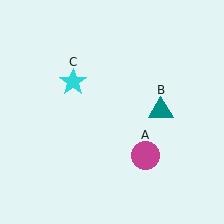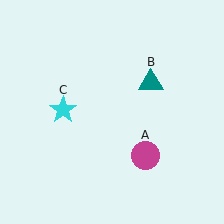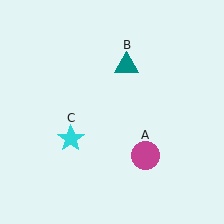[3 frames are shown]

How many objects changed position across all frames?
2 objects changed position: teal triangle (object B), cyan star (object C).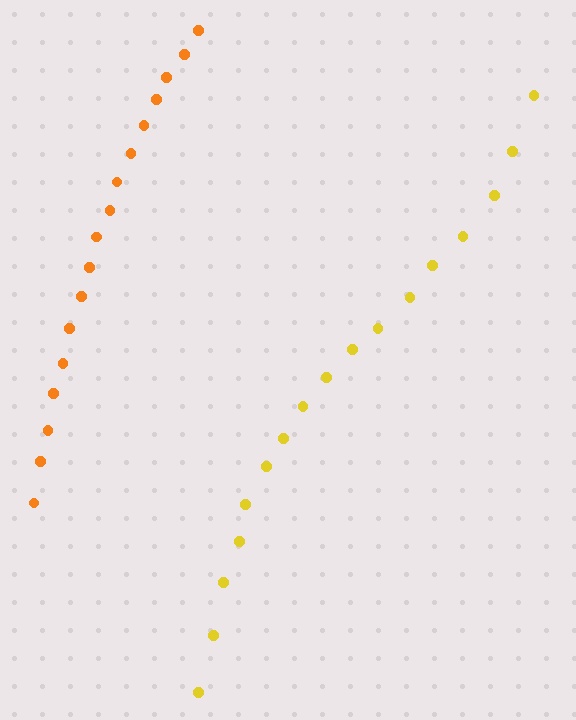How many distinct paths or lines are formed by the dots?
There are 2 distinct paths.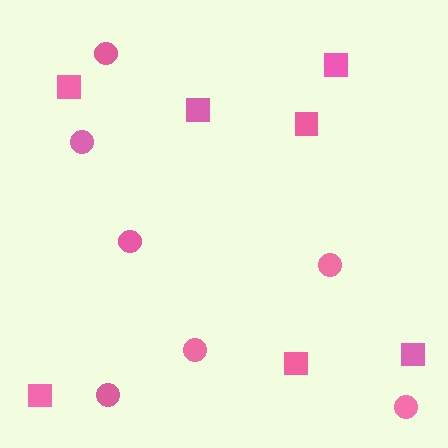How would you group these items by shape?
There are 2 groups: one group of circles (7) and one group of squares (7).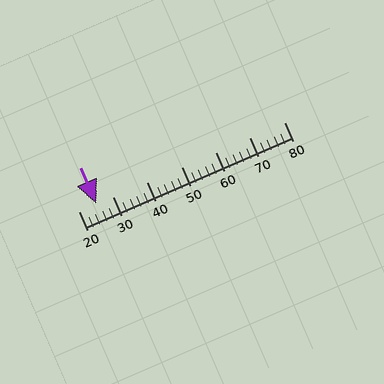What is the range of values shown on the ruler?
The ruler shows values from 20 to 80.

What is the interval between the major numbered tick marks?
The major tick marks are spaced 10 units apart.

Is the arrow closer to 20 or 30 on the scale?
The arrow is closer to 30.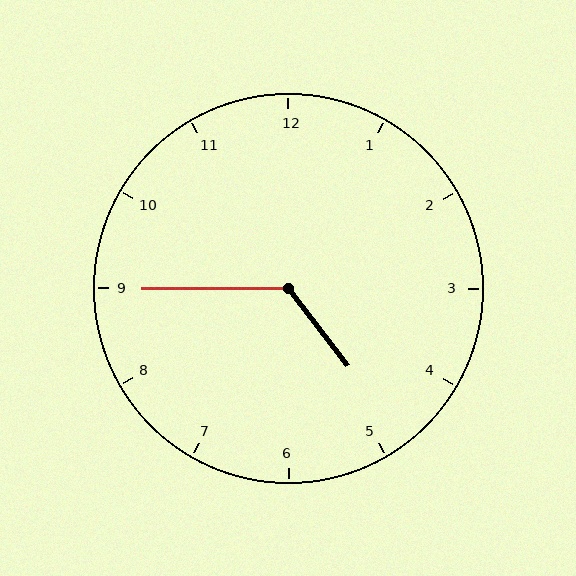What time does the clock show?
4:45.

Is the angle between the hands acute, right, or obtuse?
It is obtuse.